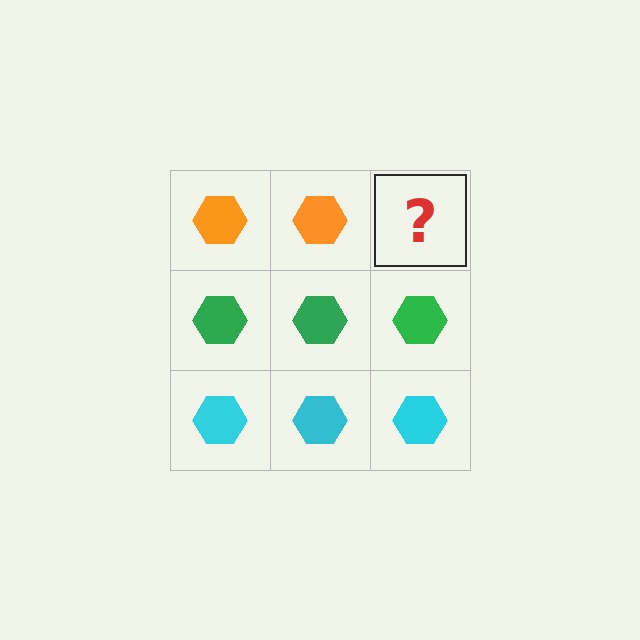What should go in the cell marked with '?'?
The missing cell should contain an orange hexagon.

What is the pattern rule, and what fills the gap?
The rule is that each row has a consistent color. The gap should be filled with an orange hexagon.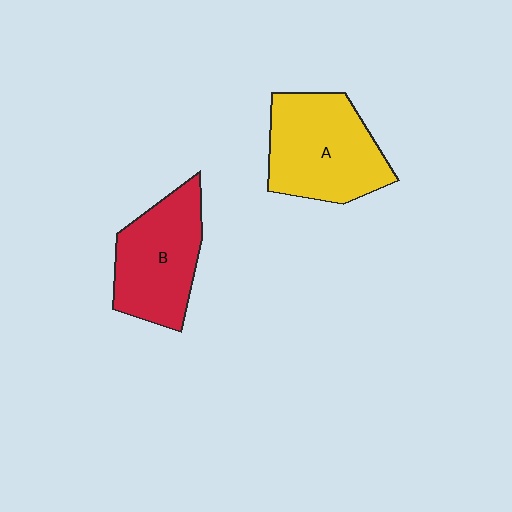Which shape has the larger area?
Shape A (yellow).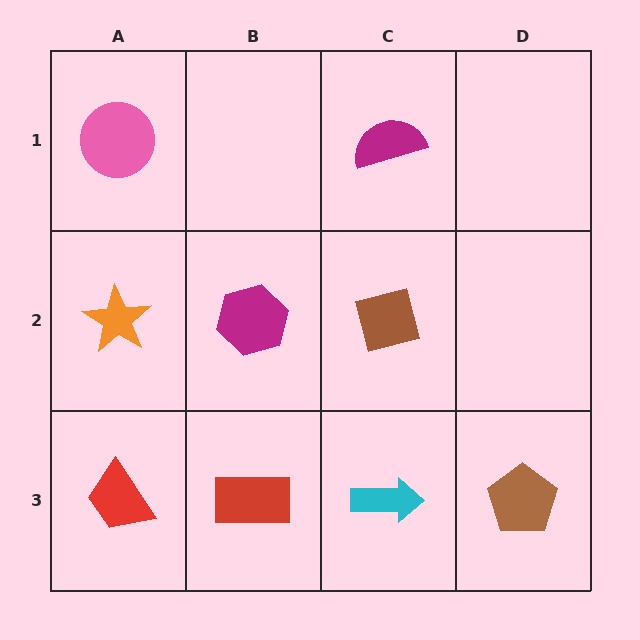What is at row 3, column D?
A brown pentagon.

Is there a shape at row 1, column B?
No, that cell is empty.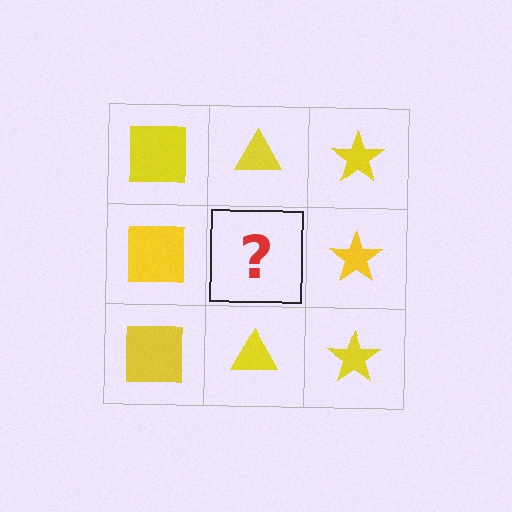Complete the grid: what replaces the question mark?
The question mark should be replaced with a yellow triangle.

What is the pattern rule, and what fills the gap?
The rule is that each column has a consistent shape. The gap should be filled with a yellow triangle.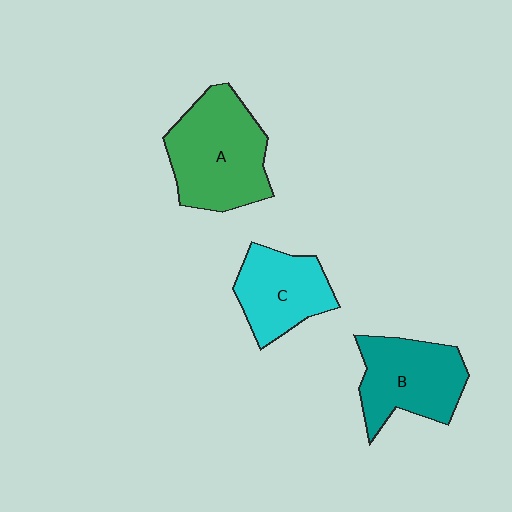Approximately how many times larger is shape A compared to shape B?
Approximately 1.2 times.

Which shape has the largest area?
Shape A (green).